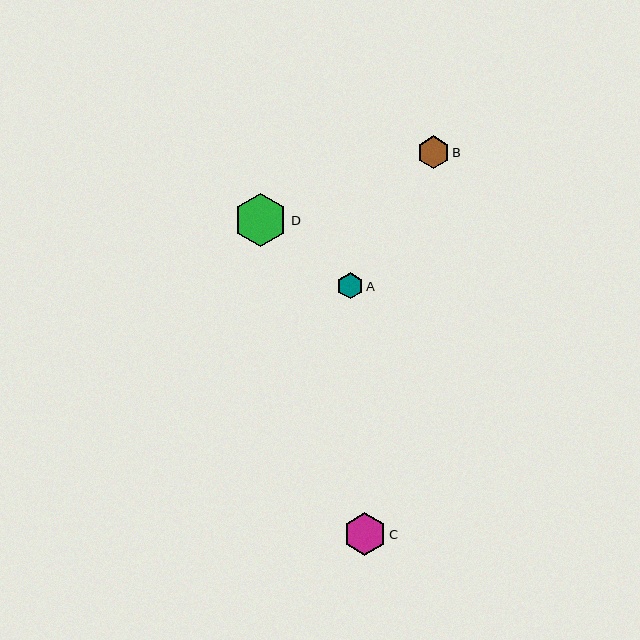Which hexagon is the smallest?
Hexagon A is the smallest with a size of approximately 26 pixels.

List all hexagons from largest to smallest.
From largest to smallest: D, C, B, A.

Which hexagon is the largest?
Hexagon D is the largest with a size of approximately 53 pixels.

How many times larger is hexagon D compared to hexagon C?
Hexagon D is approximately 1.3 times the size of hexagon C.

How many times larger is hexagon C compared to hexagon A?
Hexagon C is approximately 1.6 times the size of hexagon A.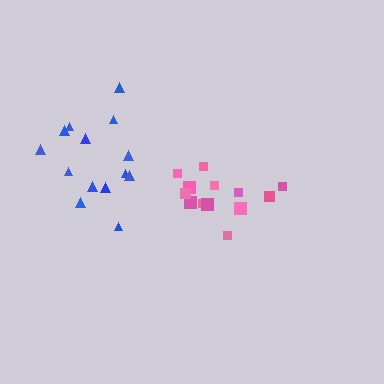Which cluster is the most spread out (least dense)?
Pink.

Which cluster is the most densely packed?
Blue.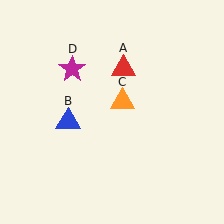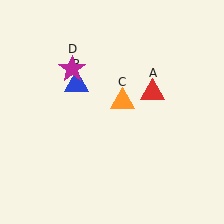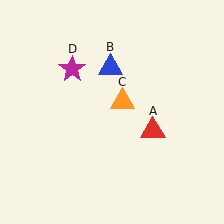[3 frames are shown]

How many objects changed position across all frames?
2 objects changed position: red triangle (object A), blue triangle (object B).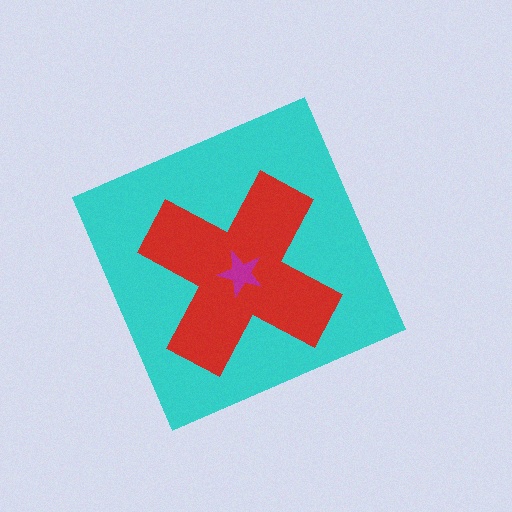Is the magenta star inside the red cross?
Yes.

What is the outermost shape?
The cyan diamond.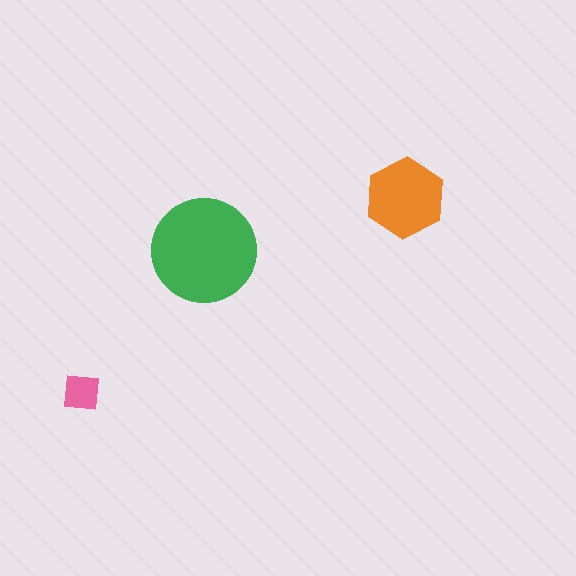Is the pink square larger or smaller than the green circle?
Smaller.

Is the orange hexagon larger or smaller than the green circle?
Smaller.